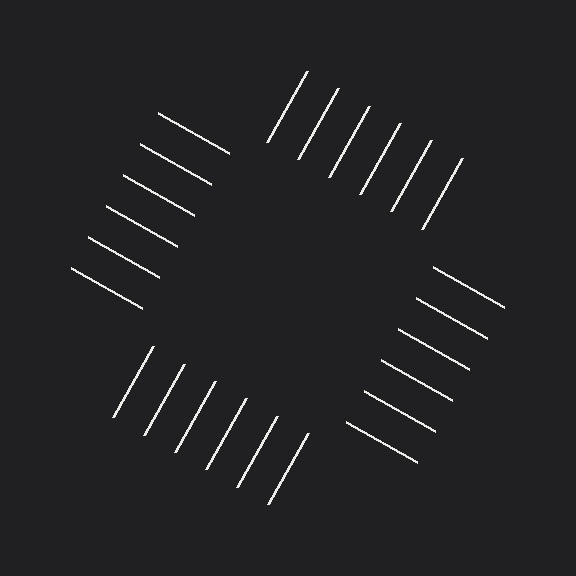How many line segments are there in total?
24 — 6 along each of the 4 edges.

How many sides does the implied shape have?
4 sides — the line-ends trace a square.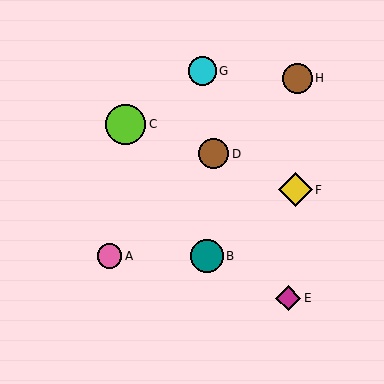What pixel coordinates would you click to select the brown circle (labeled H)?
Click at (297, 78) to select the brown circle H.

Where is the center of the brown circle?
The center of the brown circle is at (214, 154).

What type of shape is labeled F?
Shape F is a yellow diamond.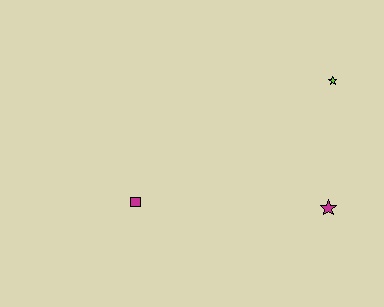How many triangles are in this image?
There are no triangles.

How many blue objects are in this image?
There are no blue objects.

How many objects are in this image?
There are 3 objects.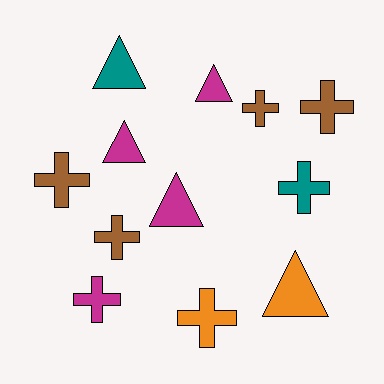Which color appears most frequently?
Brown, with 4 objects.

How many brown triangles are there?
There are no brown triangles.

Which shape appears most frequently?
Cross, with 7 objects.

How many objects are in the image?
There are 12 objects.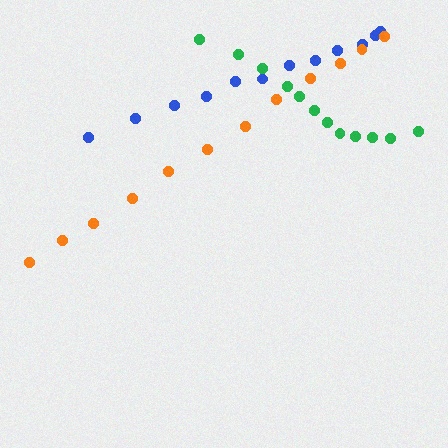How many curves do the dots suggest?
There are 3 distinct paths.